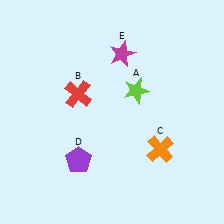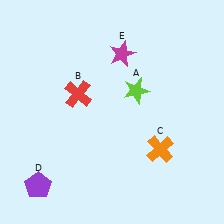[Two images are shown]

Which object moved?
The purple pentagon (D) moved left.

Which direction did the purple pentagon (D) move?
The purple pentagon (D) moved left.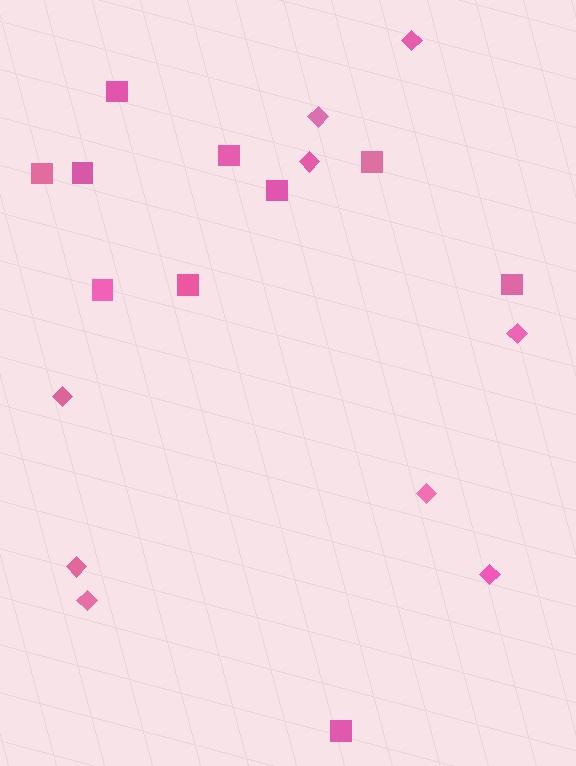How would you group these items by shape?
There are 2 groups: one group of diamonds (9) and one group of squares (10).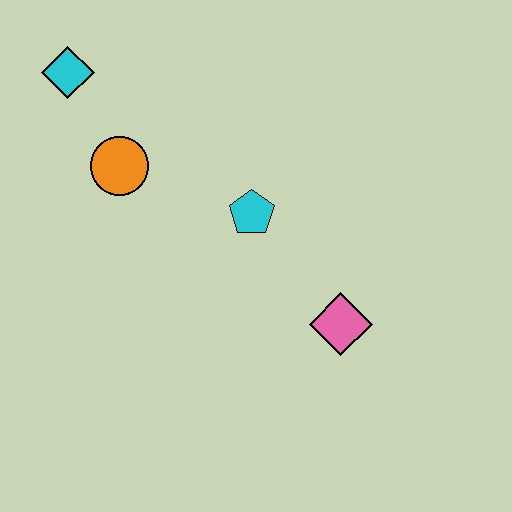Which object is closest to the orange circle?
The cyan diamond is closest to the orange circle.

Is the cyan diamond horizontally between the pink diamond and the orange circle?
No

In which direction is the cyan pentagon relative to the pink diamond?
The cyan pentagon is above the pink diamond.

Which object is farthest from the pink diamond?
The cyan diamond is farthest from the pink diamond.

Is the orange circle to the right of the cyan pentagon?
No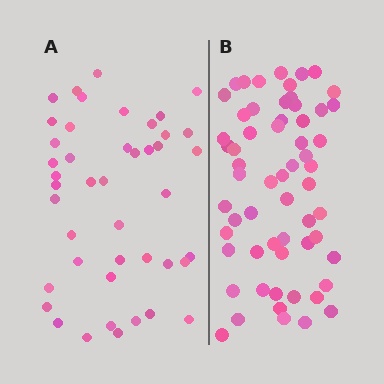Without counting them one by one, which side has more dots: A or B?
Region B (the right region) has more dots.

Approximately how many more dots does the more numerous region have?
Region B has approximately 15 more dots than region A.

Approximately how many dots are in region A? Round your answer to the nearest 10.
About 40 dots. (The exact count is 44, which rounds to 40.)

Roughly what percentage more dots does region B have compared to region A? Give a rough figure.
About 35% more.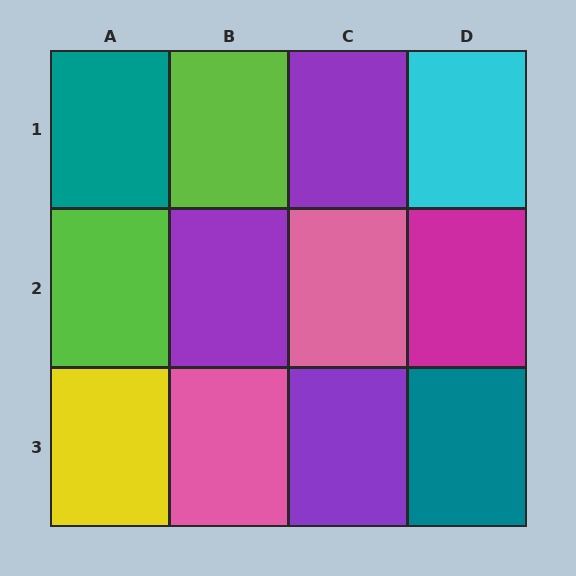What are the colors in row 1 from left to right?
Teal, lime, purple, cyan.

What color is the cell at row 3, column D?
Teal.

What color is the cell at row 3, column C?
Purple.